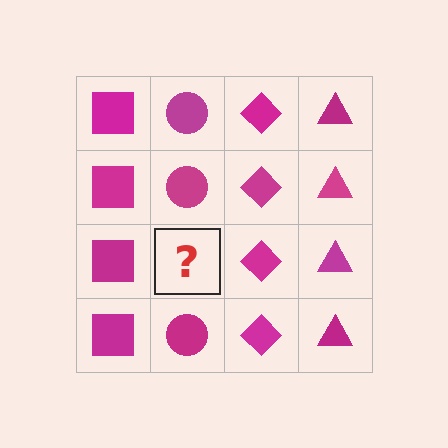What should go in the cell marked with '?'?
The missing cell should contain a magenta circle.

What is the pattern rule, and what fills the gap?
The rule is that each column has a consistent shape. The gap should be filled with a magenta circle.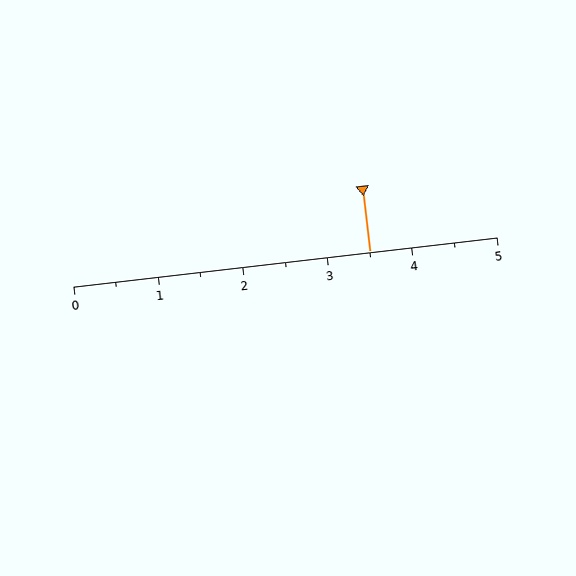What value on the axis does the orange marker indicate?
The marker indicates approximately 3.5.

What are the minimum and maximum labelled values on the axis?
The axis runs from 0 to 5.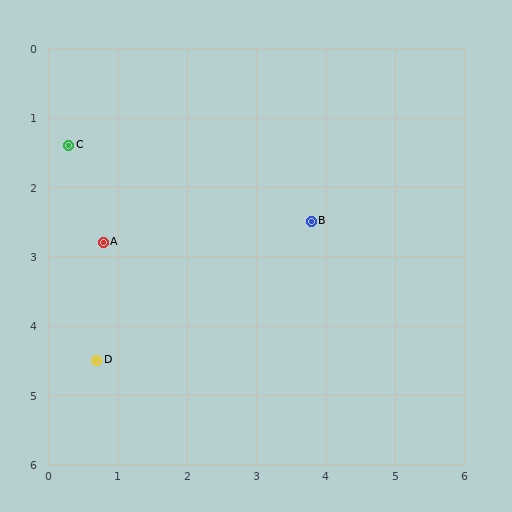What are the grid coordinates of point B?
Point B is at approximately (3.8, 2.5).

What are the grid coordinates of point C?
Point C is at approximately (0.3, 1.4).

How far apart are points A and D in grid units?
Points A and D are about 1.7 grid units apart.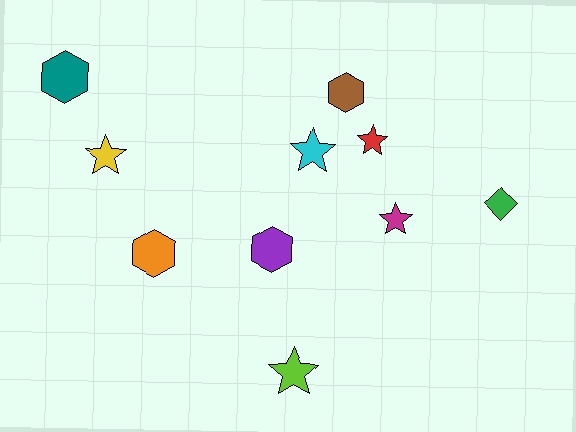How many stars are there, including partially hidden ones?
There are 5 stars.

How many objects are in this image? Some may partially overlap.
There are 10 objects.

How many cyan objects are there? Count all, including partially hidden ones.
There is 1 cyan object.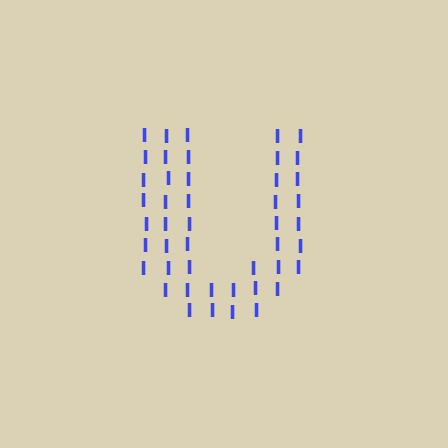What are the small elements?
The small elements are letter I's.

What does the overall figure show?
The overall figure shows the letter U.